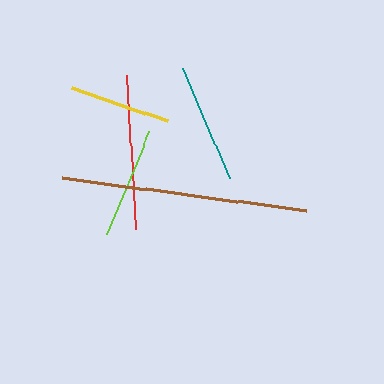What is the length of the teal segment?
The teal segment is approximately 120 pixels long.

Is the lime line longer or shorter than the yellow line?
The lime line is longer than the yellow line.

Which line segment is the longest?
The brown line is the longest at approximately 247 pixels.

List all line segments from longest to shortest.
From longest to shortest: brown, red, teal, lime, yellow.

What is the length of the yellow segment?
The yellow segment is approximately 102 pixels long.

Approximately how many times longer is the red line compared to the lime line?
The red line is approximately 1.4 times the length of the lime line.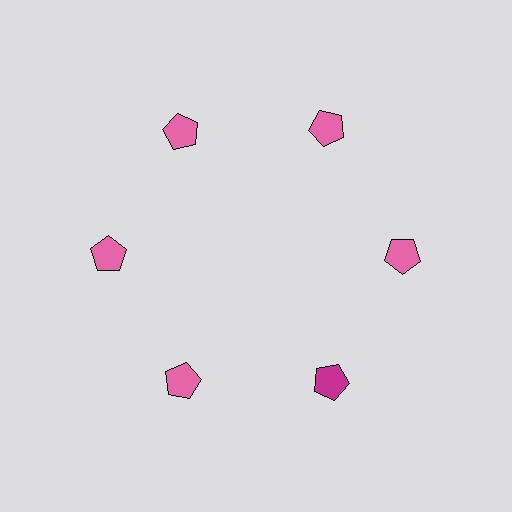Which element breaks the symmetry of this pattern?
The magenta pentagon at roughly the 5 o'clock position breaks the symmetry. All other shapes are pink pentagons.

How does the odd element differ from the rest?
It has a different color: magenta instead of pink.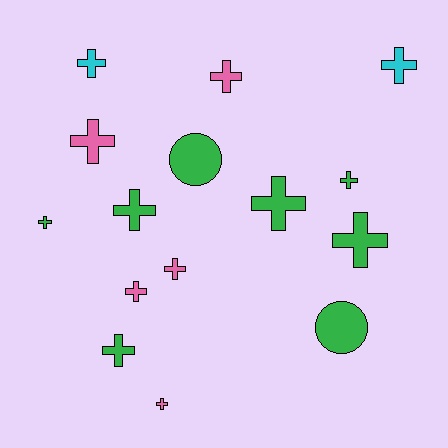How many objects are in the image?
There are 15 objects.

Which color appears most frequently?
Green, with 8 objects.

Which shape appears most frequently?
Cross, with 13 objects.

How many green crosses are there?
There are 6 green crosses.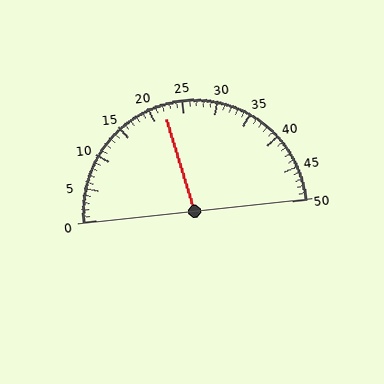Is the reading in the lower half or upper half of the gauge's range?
The reading is in the lower half of the range (0 to 50).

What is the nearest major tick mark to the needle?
The nearest major tick mark is 20.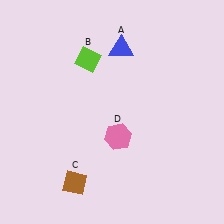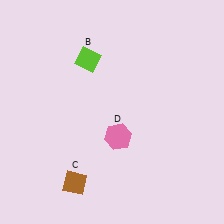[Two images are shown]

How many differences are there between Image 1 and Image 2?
There is 1 difference between the two images.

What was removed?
The blue triangle (A) was removed in Image 2.